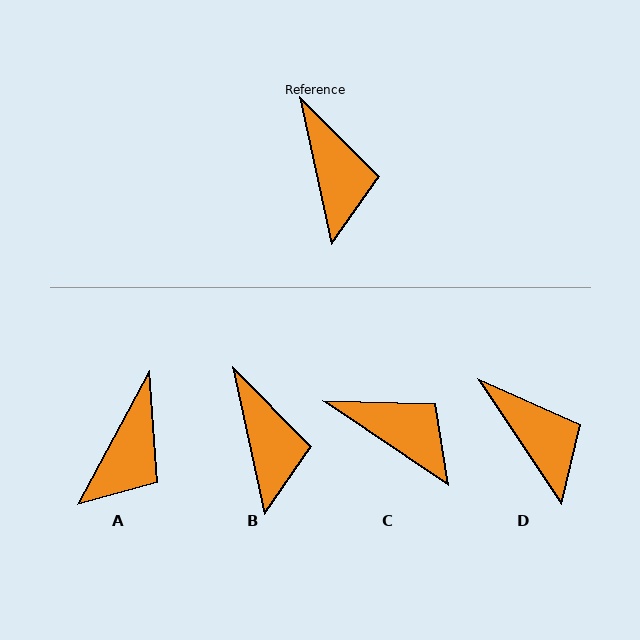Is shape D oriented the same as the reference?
No, it is off by about 21 degrees.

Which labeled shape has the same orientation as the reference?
B.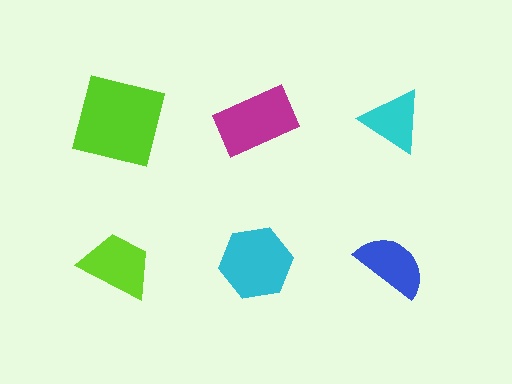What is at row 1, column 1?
A lime square.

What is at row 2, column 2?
A cyan hexagon.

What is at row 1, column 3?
A cyan triangle.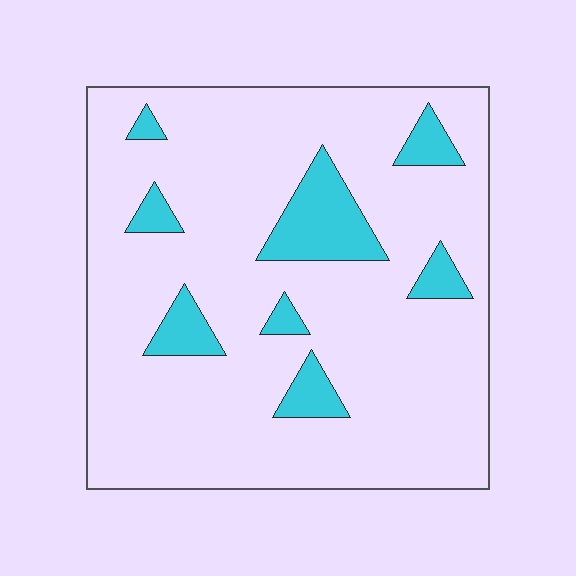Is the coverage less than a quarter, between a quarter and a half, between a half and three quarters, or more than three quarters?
Less than a quarter.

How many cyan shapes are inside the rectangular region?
8.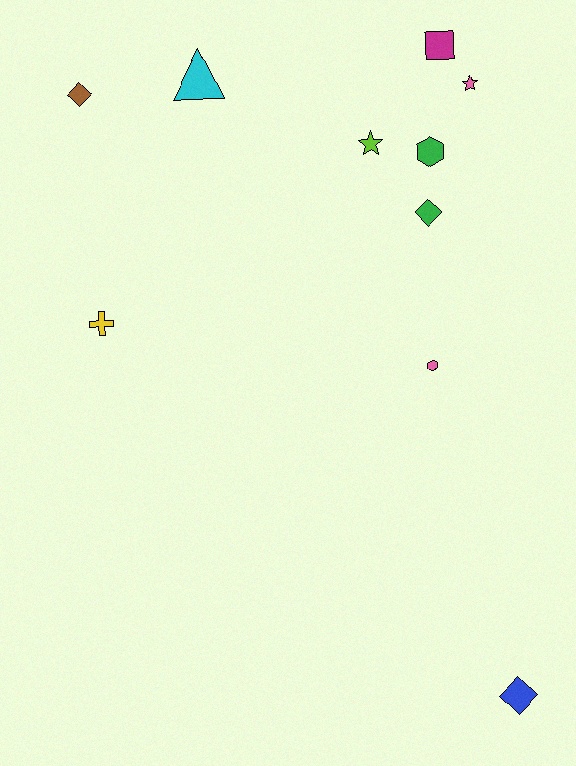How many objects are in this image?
There are 10 objects.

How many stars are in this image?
There are 2 stars.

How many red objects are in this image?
There are no red objects.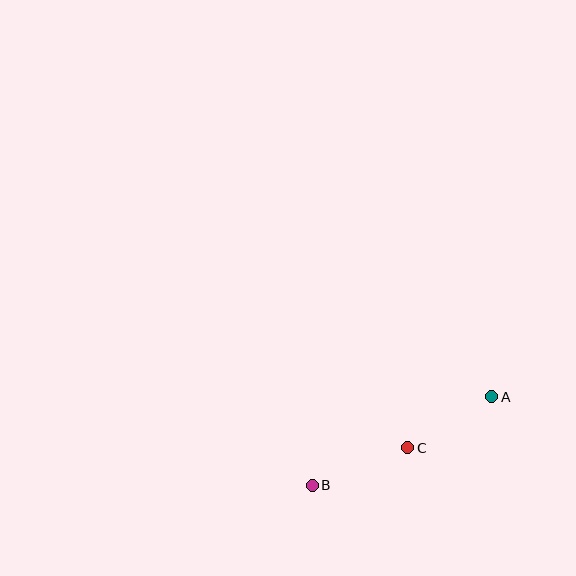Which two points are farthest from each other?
Points A and B are farthest from each other.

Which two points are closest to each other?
Points A and C are closest to each other.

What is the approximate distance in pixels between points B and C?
The distance between B and C is approximately 102 pixels.